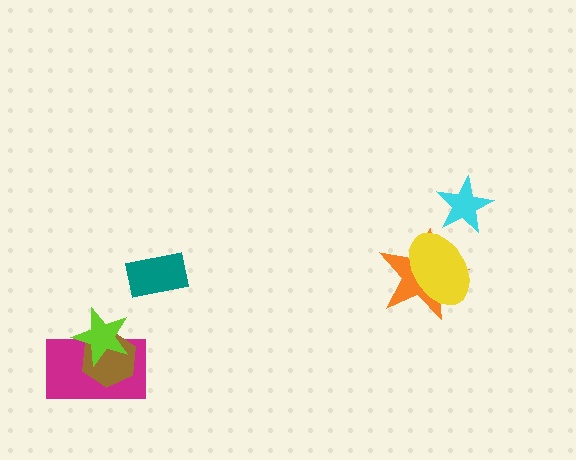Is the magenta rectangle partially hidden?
Yes, it is partially covered by another shape.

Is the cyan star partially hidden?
No, no other shape covers it.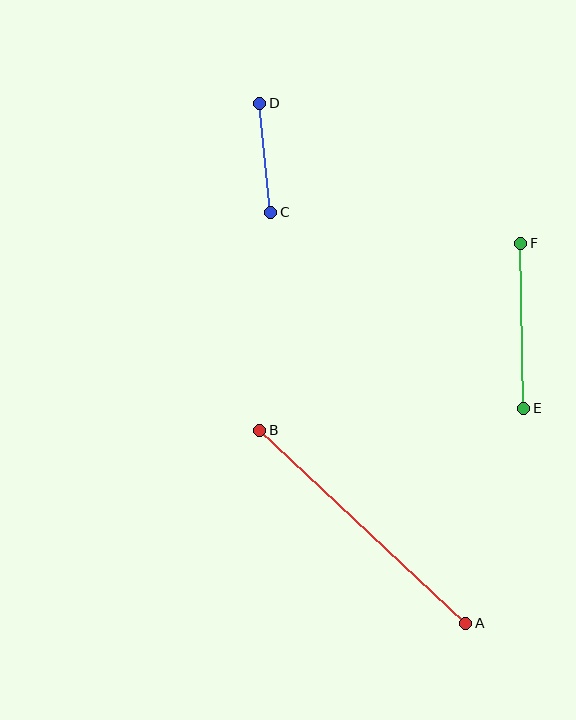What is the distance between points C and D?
The distance is approximately 109 pixels.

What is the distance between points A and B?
The distance is approximately 282 pixels.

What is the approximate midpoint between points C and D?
The midpoint is at approximately (265, 158) pixels.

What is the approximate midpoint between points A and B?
The midpoint is at approximately (363, 527) pixels.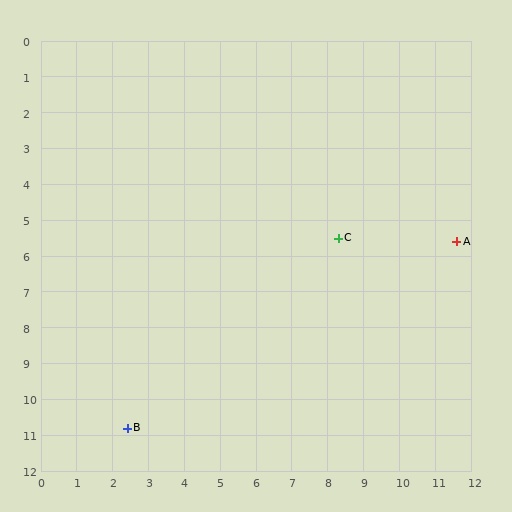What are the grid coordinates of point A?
Point A is at approximately (11.6, 5.6).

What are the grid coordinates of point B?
Point B is at approximately (2.4, 10.8).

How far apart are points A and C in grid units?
Points A and C are about 3.3 grid units apart.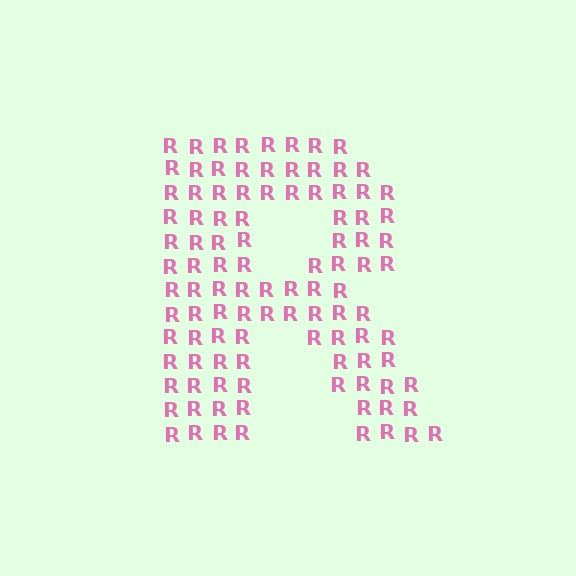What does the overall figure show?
The overall figure shows the letter R.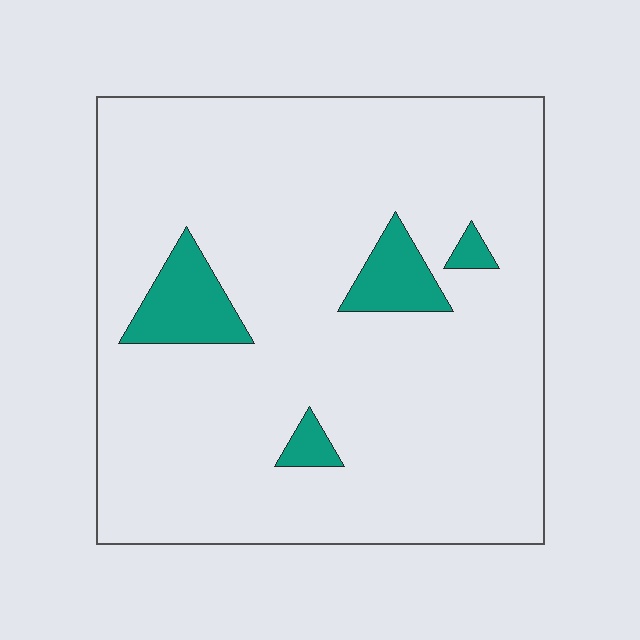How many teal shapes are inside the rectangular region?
4.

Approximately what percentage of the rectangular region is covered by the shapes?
Approximately 10%.